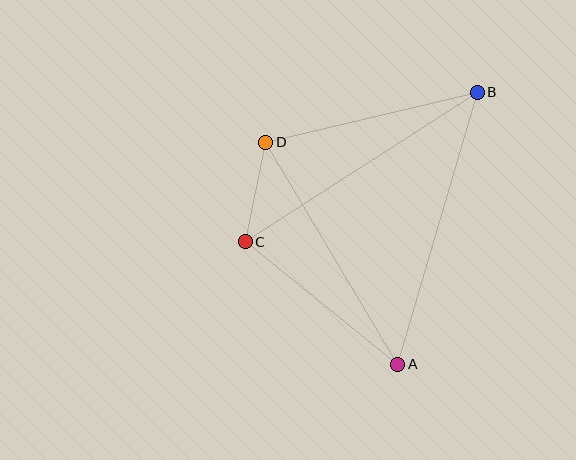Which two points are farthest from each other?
Points A and B are farthest from each other.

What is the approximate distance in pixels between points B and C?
The distance between B and C is approximately 276 pixels.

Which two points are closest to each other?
Points C and D are closest to each other.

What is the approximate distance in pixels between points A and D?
The distance between A and D is approximately 258 pixels.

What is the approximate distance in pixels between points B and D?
The distance between B and D is approximately 217 pixels.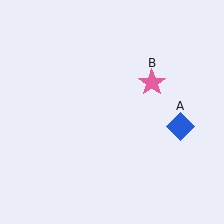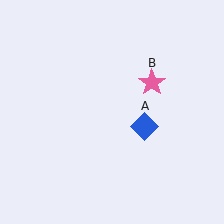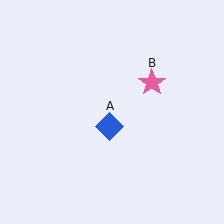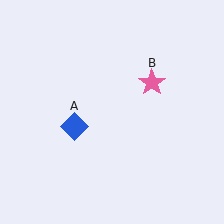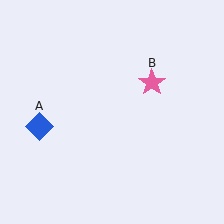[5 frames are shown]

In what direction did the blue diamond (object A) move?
The blue diamond (object A) moved left.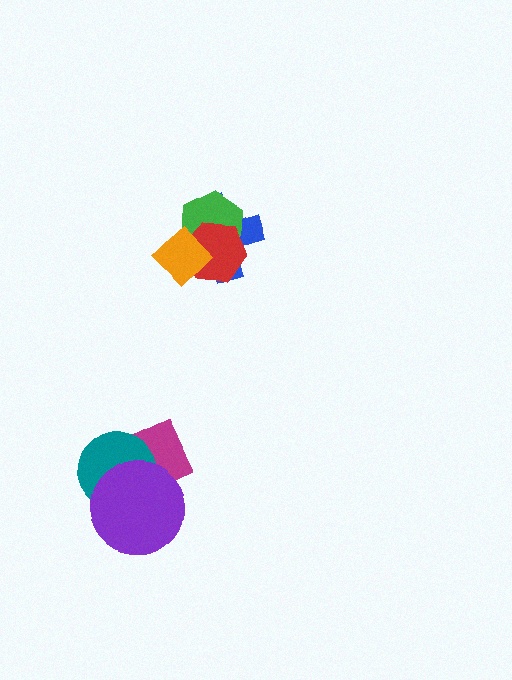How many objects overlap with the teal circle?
2 objects overlap with the teal circle.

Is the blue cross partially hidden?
Yes, it is partially covered by another shape.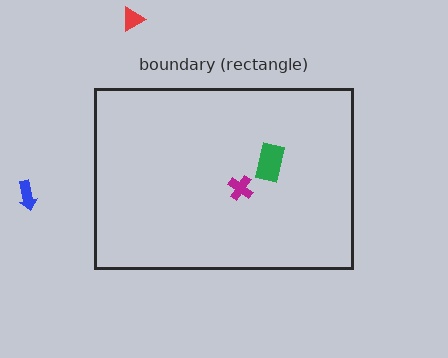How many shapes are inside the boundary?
2 inside, 2 outside.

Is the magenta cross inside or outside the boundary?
Inside.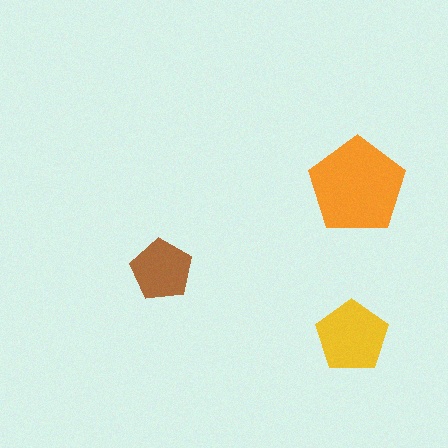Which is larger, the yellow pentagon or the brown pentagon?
The yellow one.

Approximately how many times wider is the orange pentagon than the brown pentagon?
About 1.5 times wider.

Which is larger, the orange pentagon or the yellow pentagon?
The orange one.